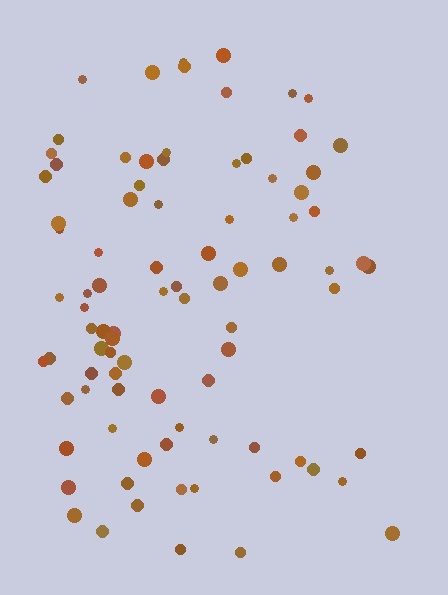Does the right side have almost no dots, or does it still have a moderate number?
Still a moderate number, just noticeably fewer than the left.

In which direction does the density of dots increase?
From right to left, with the left side densest.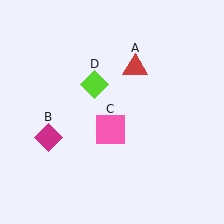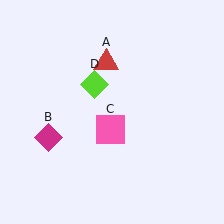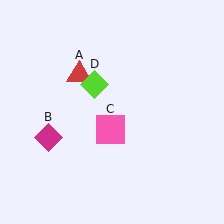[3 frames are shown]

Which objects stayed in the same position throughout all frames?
Magenta diamond (object B) and pink square (object C) and lime diamond (object D) remained stationary.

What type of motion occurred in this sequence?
The red triangle (object A) rotated counterclockwise around the center of the scene.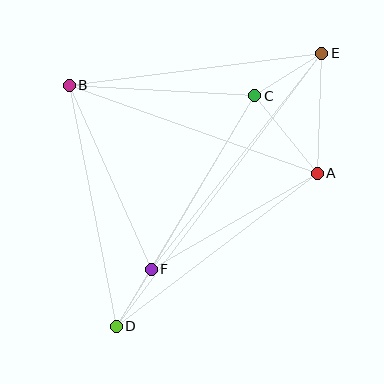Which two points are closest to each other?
Points D and F are closest to each other.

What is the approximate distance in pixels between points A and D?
The distance between A and D is approximately 253 pixels.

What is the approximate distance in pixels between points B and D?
The distance between B and D is approximately 245 pixels.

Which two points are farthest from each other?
Points D and E are farthest from each other.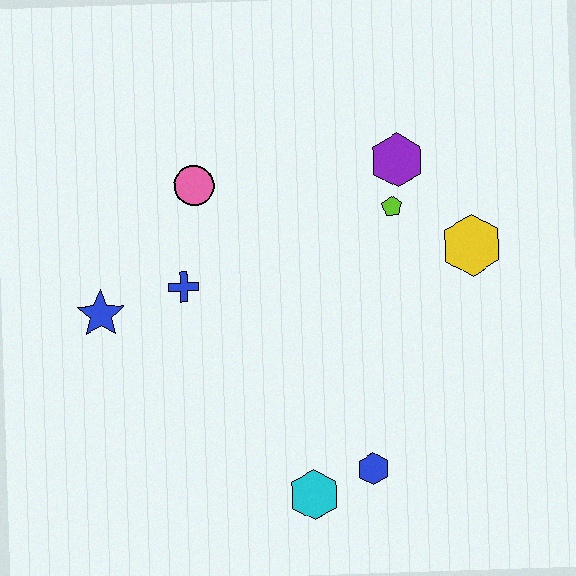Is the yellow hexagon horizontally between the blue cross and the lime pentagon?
No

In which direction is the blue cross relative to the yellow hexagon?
The blue cross is to the left of the yellow hexagon.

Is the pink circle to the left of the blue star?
No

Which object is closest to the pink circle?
The blue cross is closest to the pink circle.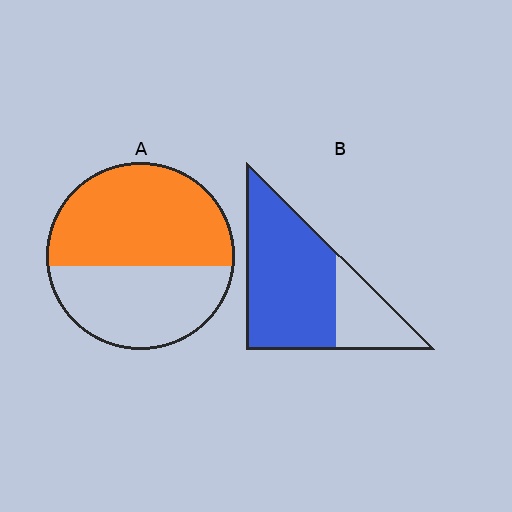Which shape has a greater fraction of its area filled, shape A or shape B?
Shape B.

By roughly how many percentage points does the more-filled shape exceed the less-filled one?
By roughly 15 percentage points (B over A).